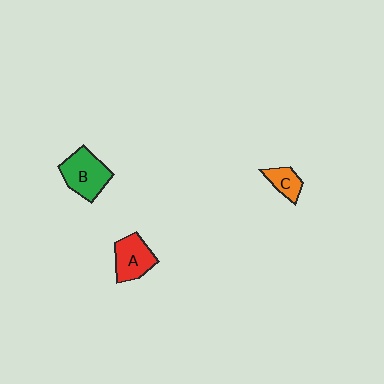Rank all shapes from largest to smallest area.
From largest to smallest: B (green), A (red), C (orange).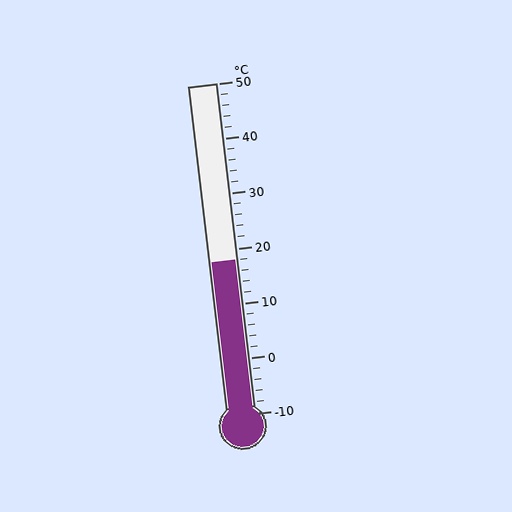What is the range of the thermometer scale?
The thermometer scale ranges from -10°C to 50°C.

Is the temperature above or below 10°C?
The temperature is above 10°C.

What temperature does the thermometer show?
The thermometer shows approximately 18°C.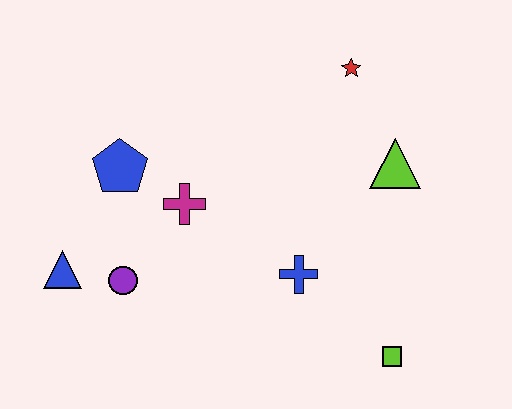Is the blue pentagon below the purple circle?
No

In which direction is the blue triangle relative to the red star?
The blue triangle is to the left of the red star.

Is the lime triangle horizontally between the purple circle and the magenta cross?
No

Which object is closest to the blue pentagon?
The magenta cross is closest to the blue pentagon.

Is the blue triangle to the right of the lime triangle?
No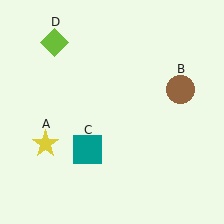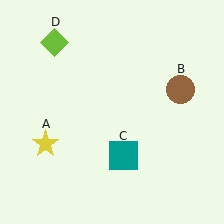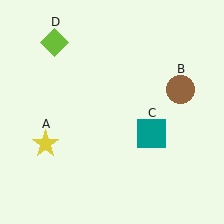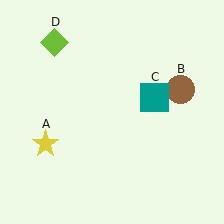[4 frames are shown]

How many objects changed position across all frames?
1 object changed position: teal square (object C).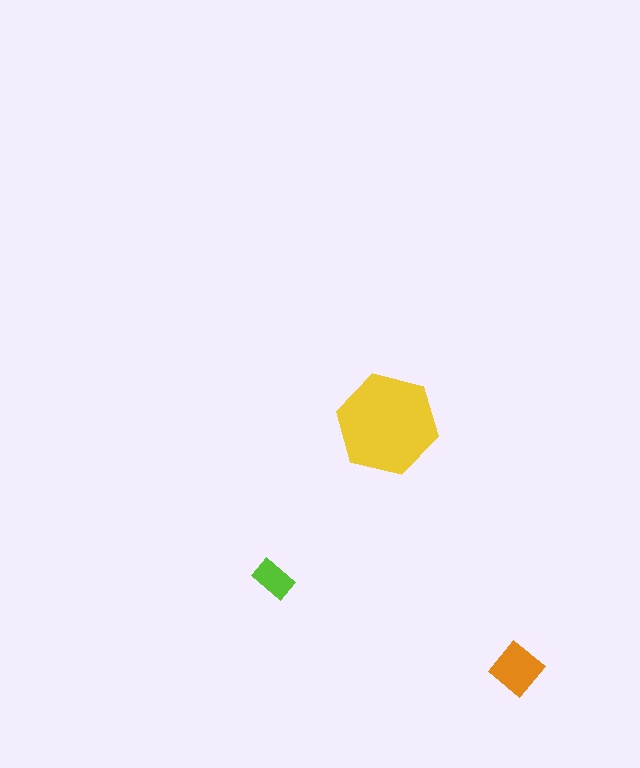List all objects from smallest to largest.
The lime rectangle, the orange diamond, the yellow hexagon.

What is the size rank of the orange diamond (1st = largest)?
2nd.